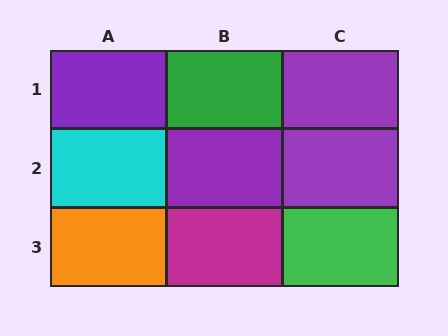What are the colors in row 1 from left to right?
Purple, green, purple.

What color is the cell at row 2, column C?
Purple.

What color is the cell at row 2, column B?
Purple.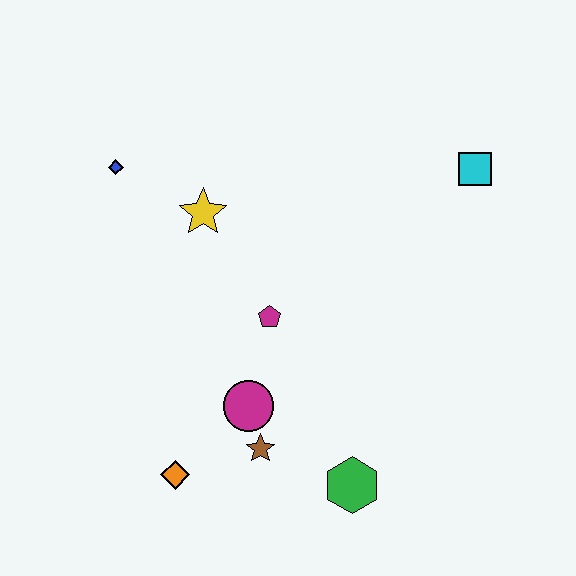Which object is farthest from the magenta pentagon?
The cyan square is farthest from the magenta pentagon.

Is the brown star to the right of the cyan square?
No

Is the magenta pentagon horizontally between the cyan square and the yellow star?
Yes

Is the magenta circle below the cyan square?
Yes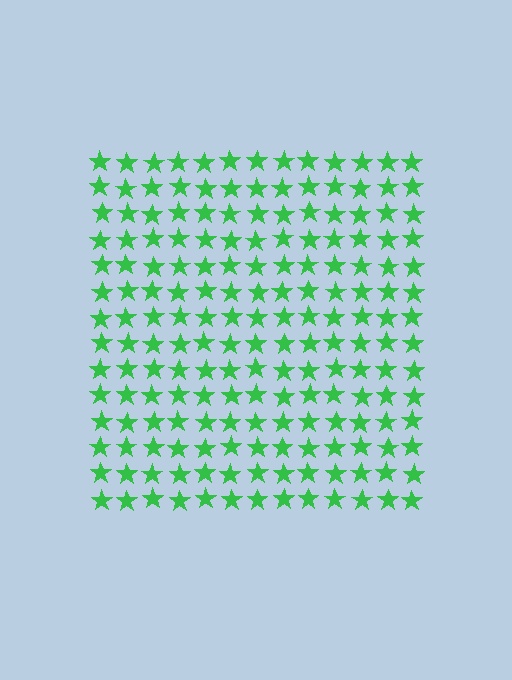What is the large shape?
The large shape is a square.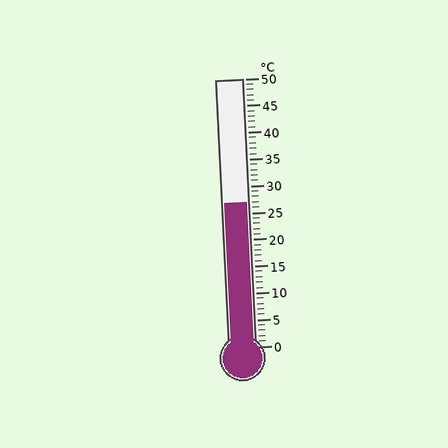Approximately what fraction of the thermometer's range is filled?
The thermometer is filled to approximately 55% of its range.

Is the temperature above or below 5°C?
The temperature is above 5°C.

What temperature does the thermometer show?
The thermometer shows approximately 27°C.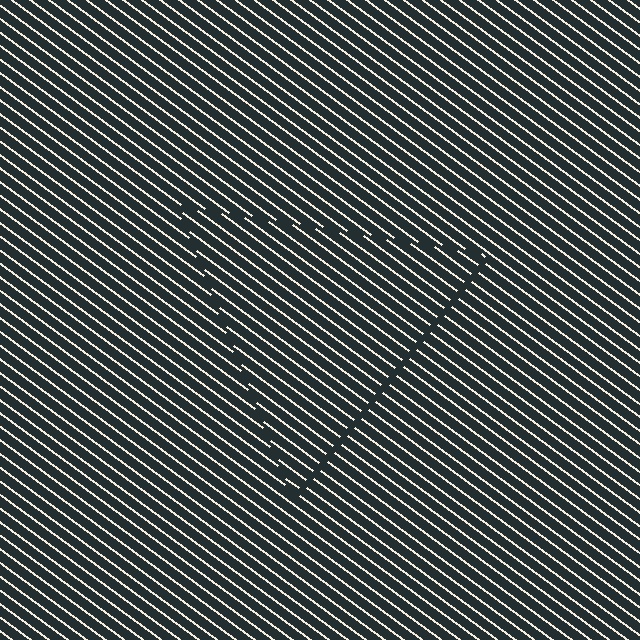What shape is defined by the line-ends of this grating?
An illusory triangle. The interior of the shape contains the same grating, shifted by half a period — the contour is defined by the phase discontinuity where line-ends from the inner and outer gratings abut.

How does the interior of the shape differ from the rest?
The interior of the shape contains the same grating, shifted by half a period — the contour is defined by the phase discontinuity where line-ends from the inner and outer gratings abut.